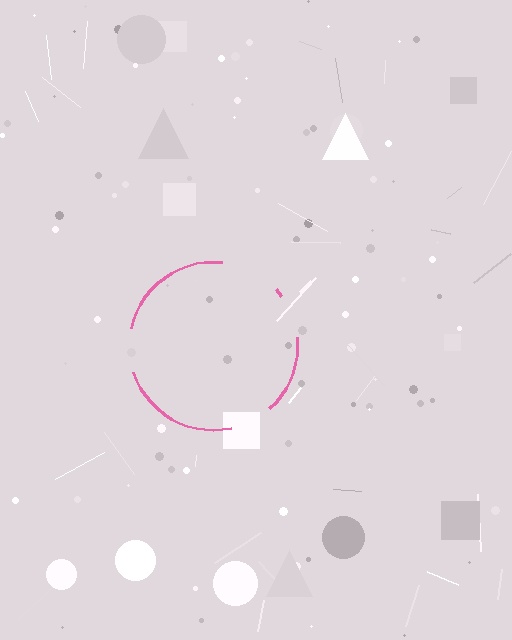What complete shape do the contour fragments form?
The contour fragments form a circle.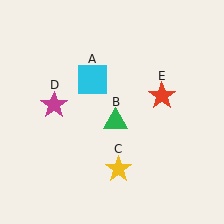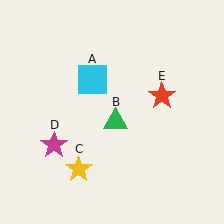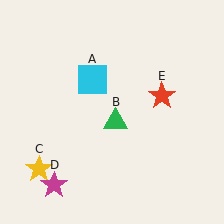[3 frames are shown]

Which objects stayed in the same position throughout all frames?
Cyan square (object A) and green triangle (object B) and red star (object E) remained stationary.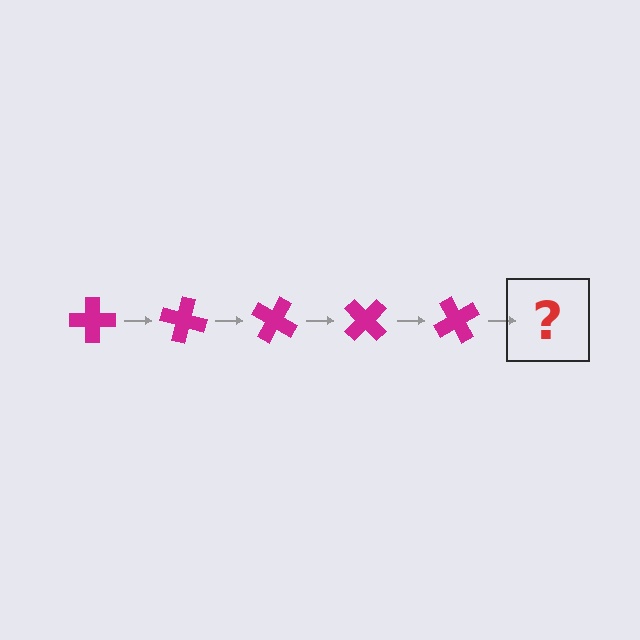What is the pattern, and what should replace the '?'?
The pattern is that the cross rotates 15 degrees each step. The '?' should be a magenta cross rotated 75 degrees.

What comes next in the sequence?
The next element should be a magenta cross rotated 75 degrees.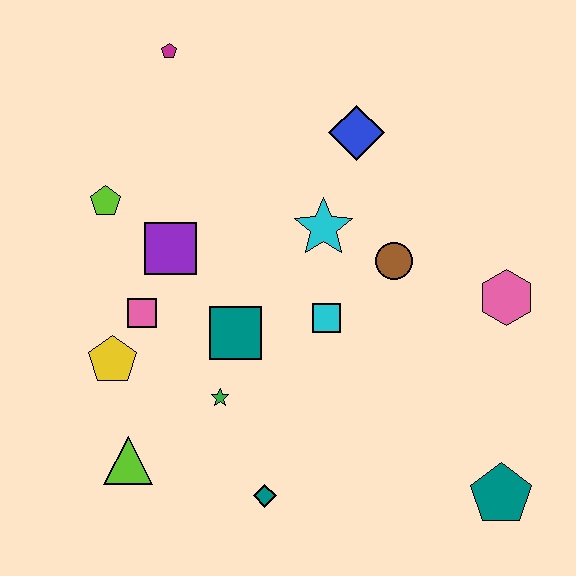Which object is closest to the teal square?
The green star is closest to the teal square.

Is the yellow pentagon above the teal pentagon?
Yes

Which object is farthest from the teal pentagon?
The magenta pentagon is farthest from the teal pentagon.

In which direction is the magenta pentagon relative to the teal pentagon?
The magenta pentagon is above the teal pentagon.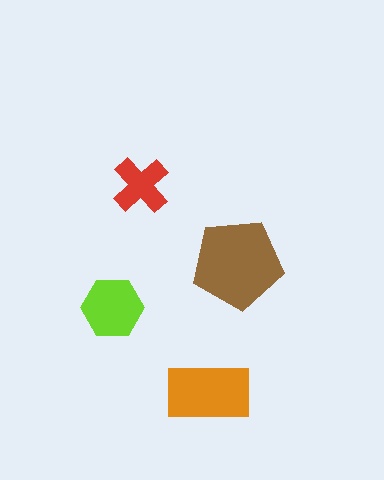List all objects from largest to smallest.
The brown pentagon, the orange rectangle, the lime hexagon, the red cross.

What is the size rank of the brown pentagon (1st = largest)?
1st.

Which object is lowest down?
The orange rectangle is bottommost.